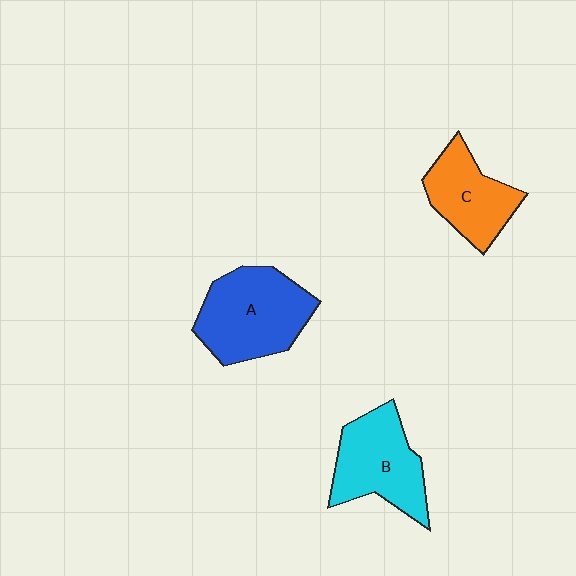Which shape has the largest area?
Shape A (blue).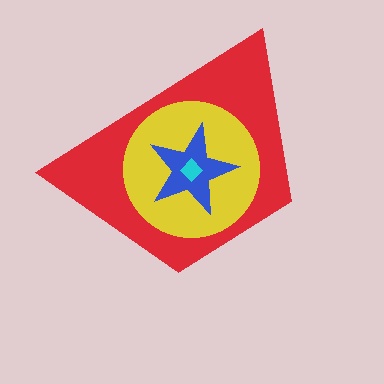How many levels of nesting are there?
4.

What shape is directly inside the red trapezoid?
The yellow circle.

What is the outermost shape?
The red trapezoid.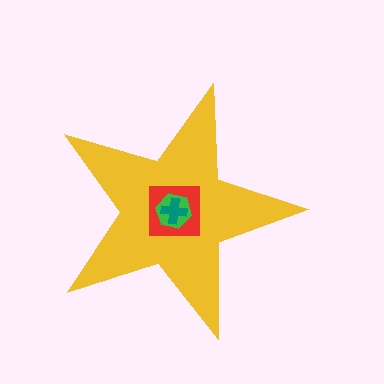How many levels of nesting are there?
4.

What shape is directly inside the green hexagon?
The teal cross.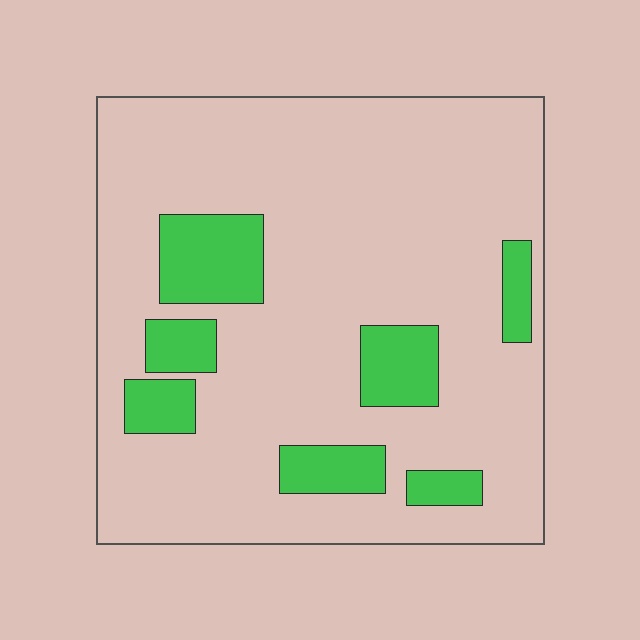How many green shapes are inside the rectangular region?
7.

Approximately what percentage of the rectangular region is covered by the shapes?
Approximately 15%.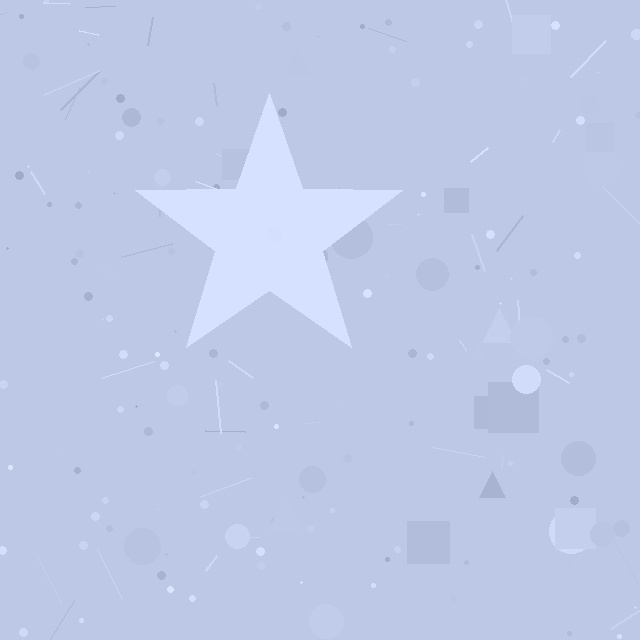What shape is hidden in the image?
A star is hidden in the image.